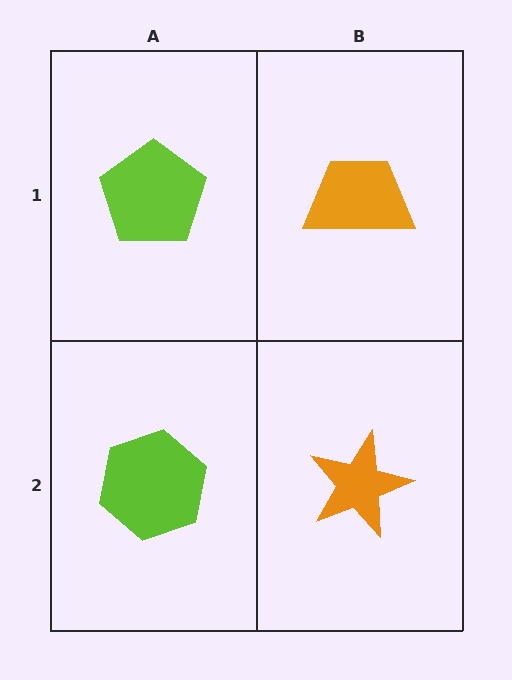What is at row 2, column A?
A lime hexagon.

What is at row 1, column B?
An orange trapezoid.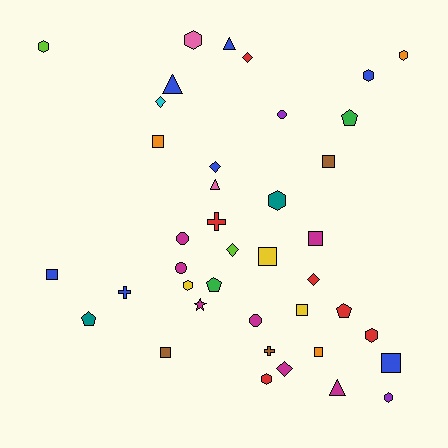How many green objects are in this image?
There are 2 green objects.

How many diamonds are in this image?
There are 6 diamonds.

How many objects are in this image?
There are 40 objects.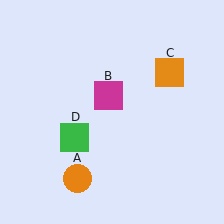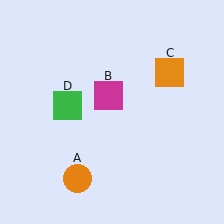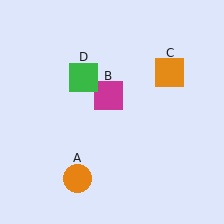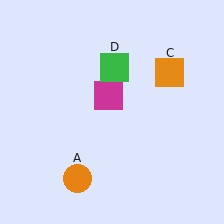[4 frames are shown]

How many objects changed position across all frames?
1 object changed position: green square (object D).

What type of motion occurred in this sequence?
The green square (object D) rotated clockwise around the center of the scene.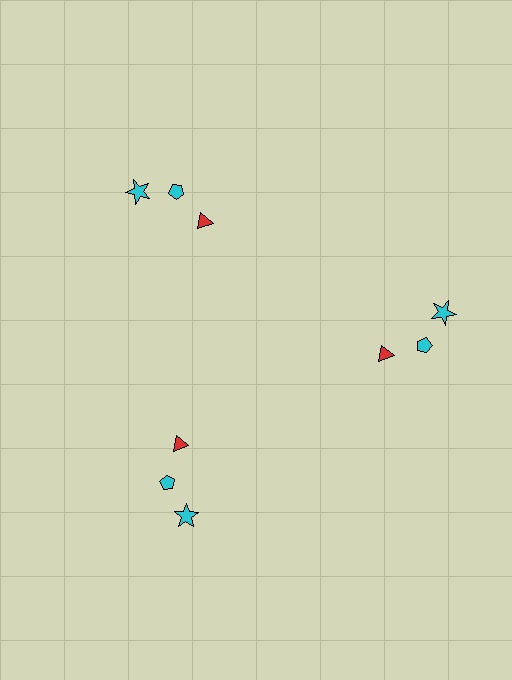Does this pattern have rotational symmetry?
Yes, this pattern has 3-fold rotational symmetry. It looks the same after rotating 120 degrees around the center.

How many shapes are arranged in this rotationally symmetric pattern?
There are 9 shapes, arranged in 3 groups of 3.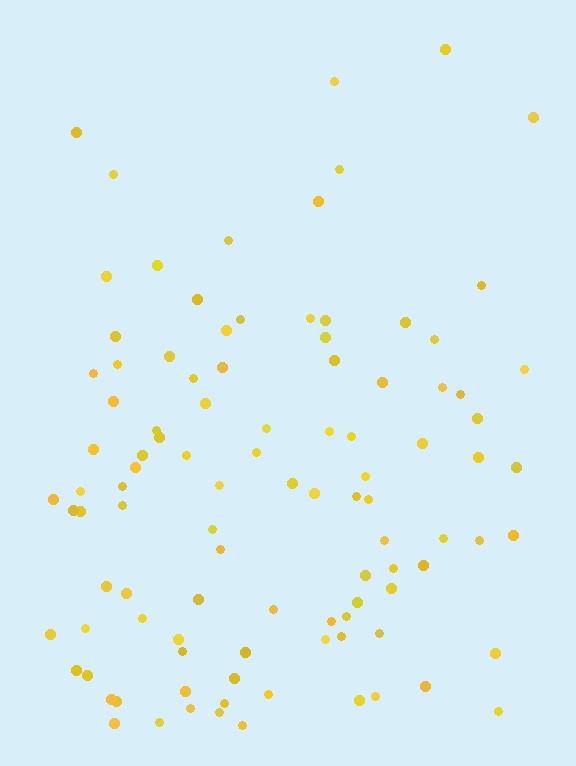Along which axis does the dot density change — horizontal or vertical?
Vertical.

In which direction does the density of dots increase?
From top to bottom, with the bottom side densest.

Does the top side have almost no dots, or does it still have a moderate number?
Still a moderate number, just noticeably fewer than the bottom.